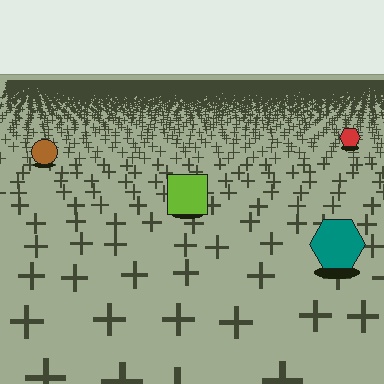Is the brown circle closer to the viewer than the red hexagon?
Yes. The brown circle is closer — you can tell from the texture gradient: the ground texture is coarser near it.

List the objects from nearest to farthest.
From nearest to farthest: the teal hexagon, the lime square, the brown circle, the red hexagon.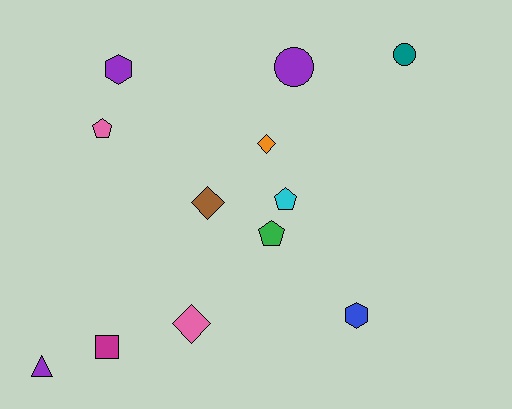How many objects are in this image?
There are 12 objects.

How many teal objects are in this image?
There is 1 teal object.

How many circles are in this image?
There are 2 circles.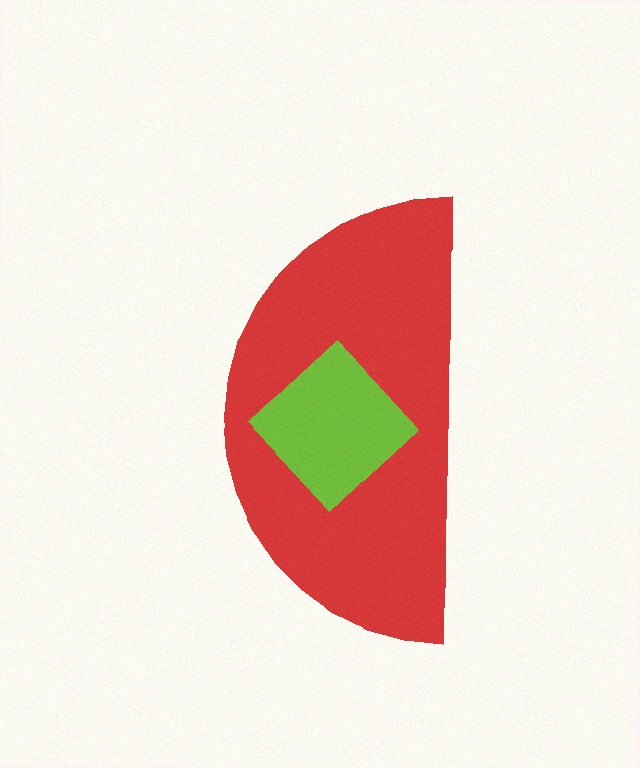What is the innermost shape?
The lime diamond.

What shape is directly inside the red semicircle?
The lime diamond.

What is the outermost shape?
The red semicircle.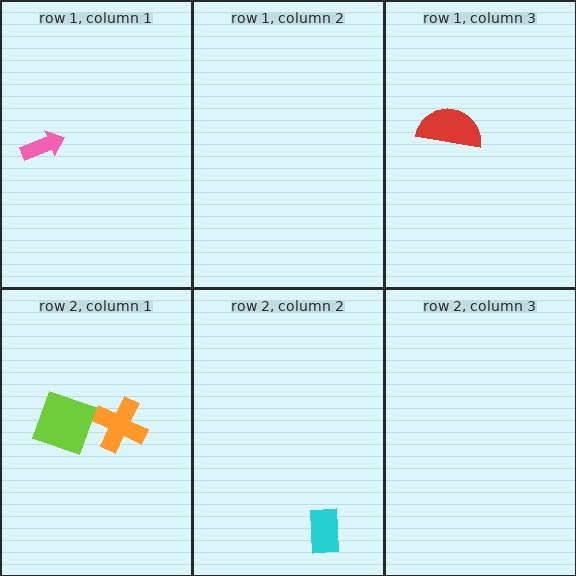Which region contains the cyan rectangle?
The row 2, column 2 region.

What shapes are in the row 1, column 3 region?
The red semicircle.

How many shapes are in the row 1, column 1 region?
1.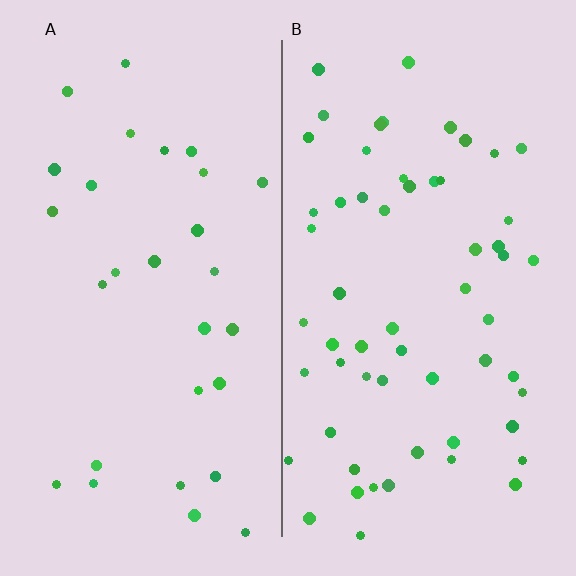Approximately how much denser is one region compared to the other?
Approximately 2.0× — region B over region A.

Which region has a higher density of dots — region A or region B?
B (the right).